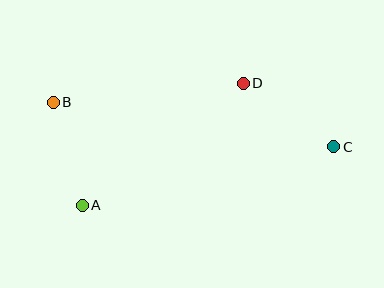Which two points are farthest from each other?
Points B and C are farthest from each other.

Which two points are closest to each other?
Points A and B are closest to each other.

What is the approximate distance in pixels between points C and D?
The distance between C and D is approximately 110 pixels.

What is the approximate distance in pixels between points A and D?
The distance between A and D is approximately 202 pixels.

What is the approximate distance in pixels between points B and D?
The distance between B and D is approximately 191 pixels.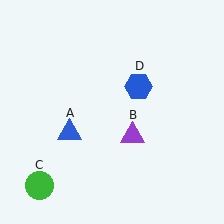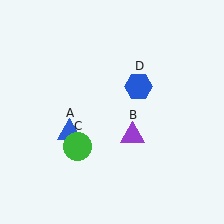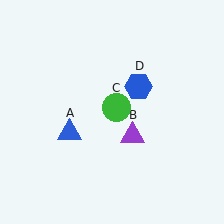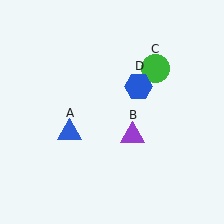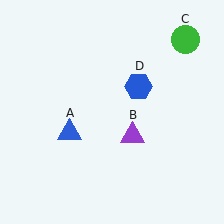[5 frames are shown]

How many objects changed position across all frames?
1 object changed position: green circle (object C).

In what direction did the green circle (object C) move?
The green circle (object C) moved up and to the right.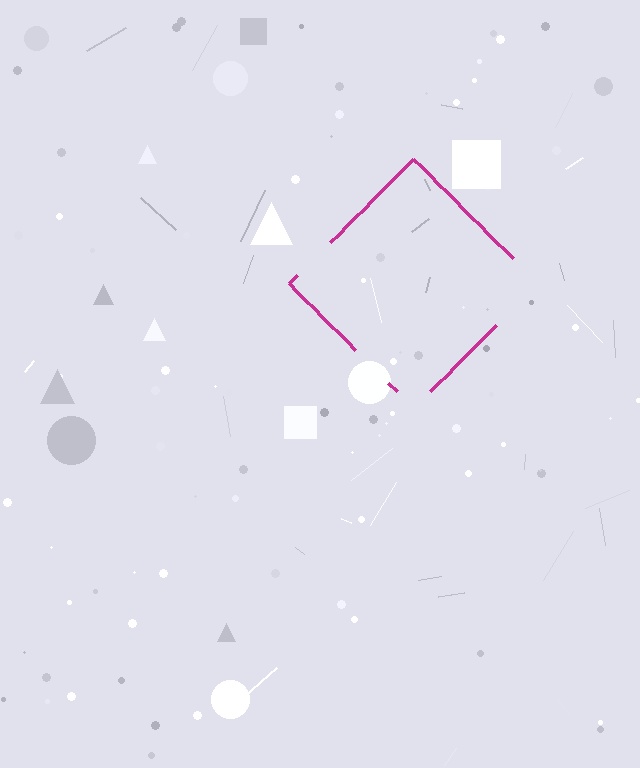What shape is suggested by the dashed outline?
The dashed outline suggests a diamond.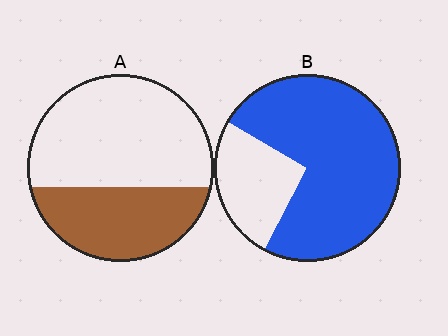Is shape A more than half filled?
No.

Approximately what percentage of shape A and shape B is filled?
A is approximately 35% and B is approximately 75%.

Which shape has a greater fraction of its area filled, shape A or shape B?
Shape B.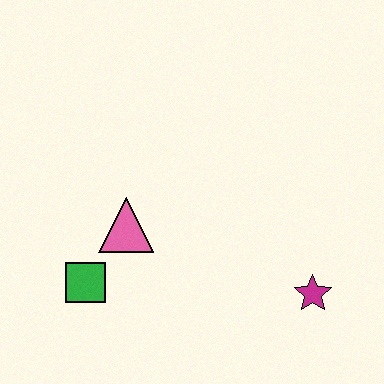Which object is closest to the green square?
The pink triangle is closest to the green square.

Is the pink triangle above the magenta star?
Yes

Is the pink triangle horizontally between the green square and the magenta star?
Yes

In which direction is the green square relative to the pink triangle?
The green square is below the pink triangle.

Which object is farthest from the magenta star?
The green square is farthest from the magenta star.